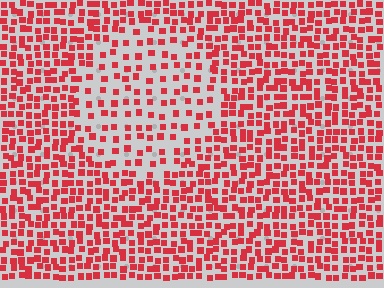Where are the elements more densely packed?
The elements are more densely packed outside the circle boundary.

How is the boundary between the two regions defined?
The boundary is defined by a change in element density (approximately 2.0x ratio). All elements are the same color, size, and shape.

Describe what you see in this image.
The image contains small red elements arranged at two different densities. A circle-shaped region is visible where the elements are less densely packed than the surrounding area.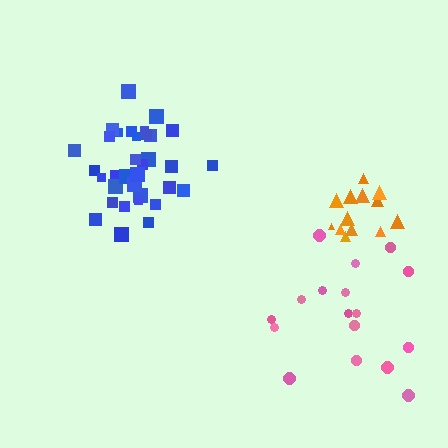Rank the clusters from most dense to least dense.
blue, orange, pink.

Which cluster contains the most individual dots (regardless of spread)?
Blue (34).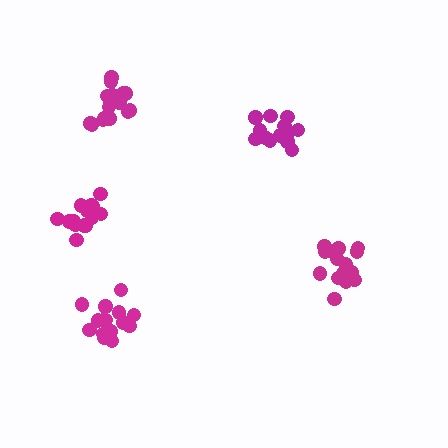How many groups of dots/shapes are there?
There are 5 groups.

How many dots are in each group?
Group 1: 15 dots, Group 2: 15 dots, Group 3: 17 dots, Group 4: 17 dots, Group 5: 14 dots (78 total).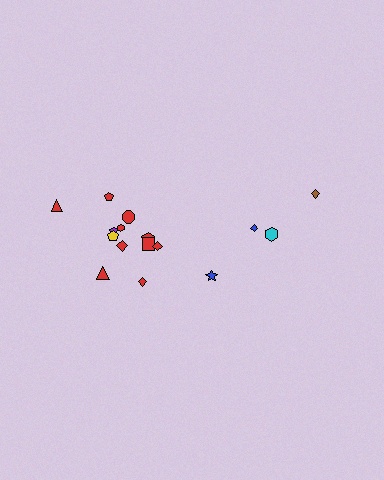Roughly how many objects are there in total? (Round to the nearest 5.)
Roughly 15 objects in total.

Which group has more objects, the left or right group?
The left group.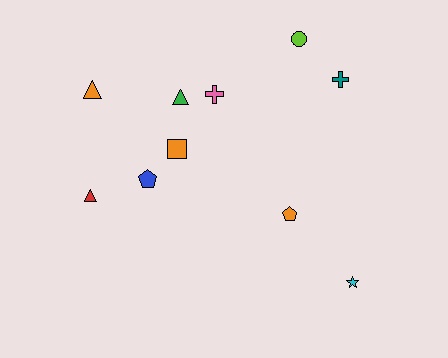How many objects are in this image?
There are 10 objects.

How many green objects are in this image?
There is 1 green object.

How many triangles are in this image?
There are 3 triangles.